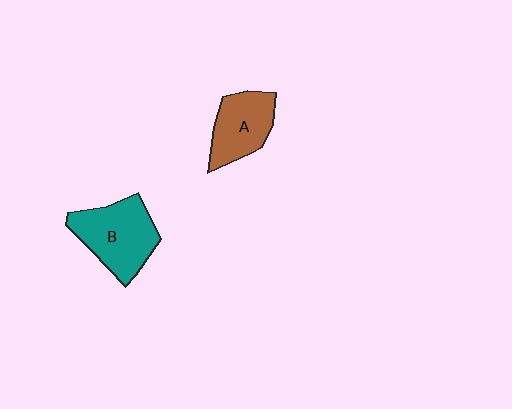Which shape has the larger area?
Shape B (teal).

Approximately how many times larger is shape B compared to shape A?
Approximately 1.3 times.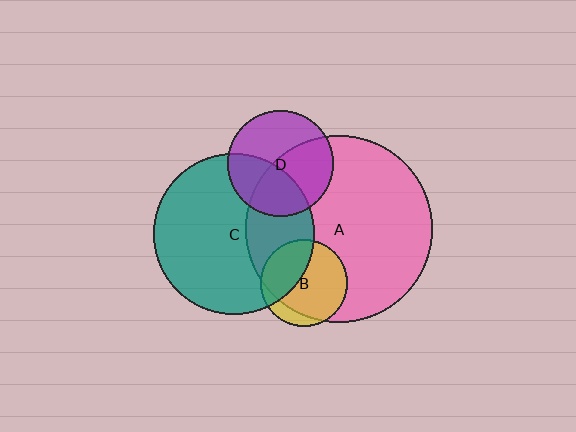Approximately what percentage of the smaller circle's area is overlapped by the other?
Approximately 30%.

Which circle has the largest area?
Circle A (pink).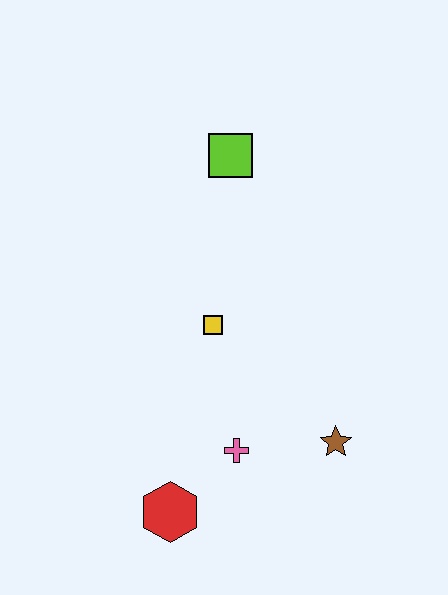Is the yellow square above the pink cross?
Yes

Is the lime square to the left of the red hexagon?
No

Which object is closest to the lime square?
The yellow square is closest to the lime square.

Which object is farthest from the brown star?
The lime square is farthest from the brown star.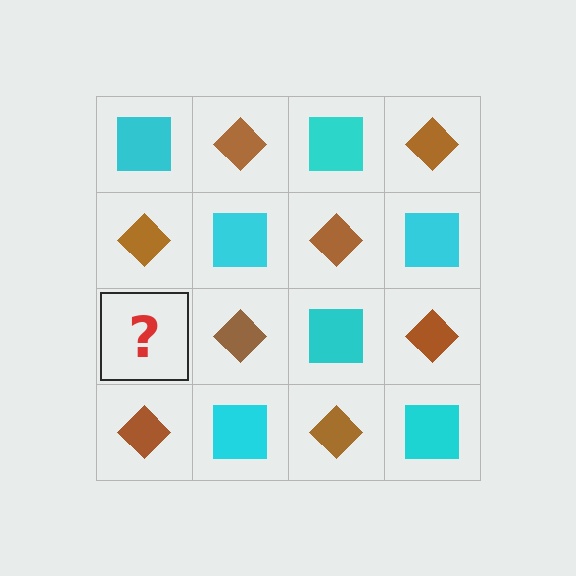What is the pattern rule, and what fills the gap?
The rule is that it alternates cyan square and brown diamond in a checkerboard pattern. The gap should be filled with a cyan square.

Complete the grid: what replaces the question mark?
The question mark should be replaced with a cyan square.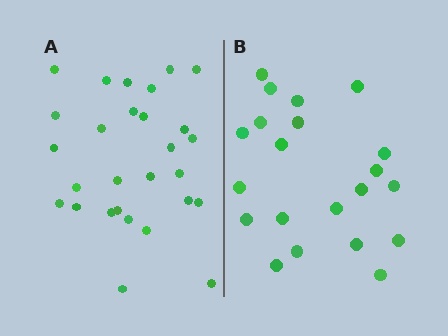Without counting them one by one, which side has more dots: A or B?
Region A (the left region) has more dots.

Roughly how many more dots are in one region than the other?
Region A has roughly 8 or so more dots than region B.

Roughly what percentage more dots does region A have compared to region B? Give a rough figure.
About 35% more.